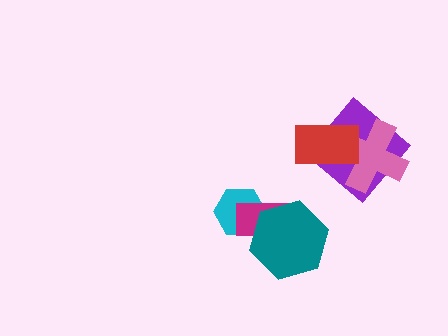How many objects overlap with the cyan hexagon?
2 objects overlap with the cyan hexagon.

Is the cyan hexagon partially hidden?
Yes, it is partially covered by another shape.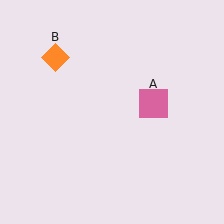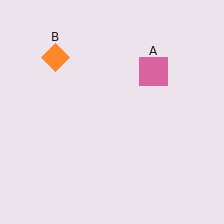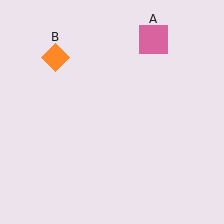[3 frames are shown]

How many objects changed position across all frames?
1 object changed position: pink square (object A).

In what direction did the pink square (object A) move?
The pink square (object A) moved up.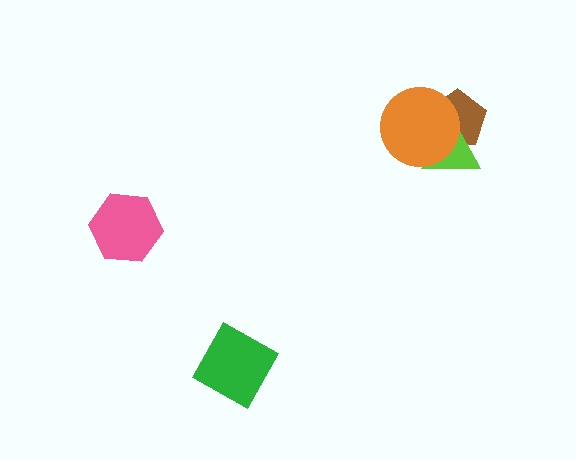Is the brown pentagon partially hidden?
Yes, it is partially covered by another shape.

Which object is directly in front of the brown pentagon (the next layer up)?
The lime triangle is directly in front of the brown pentagon.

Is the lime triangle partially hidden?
Yes, it is partially covered by another shape.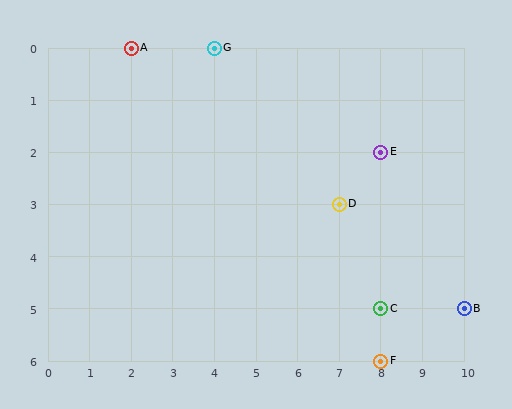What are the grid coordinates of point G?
Point G is at grid coordinates (4, 0).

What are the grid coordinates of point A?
Point A is at grid coordinates (2, 0).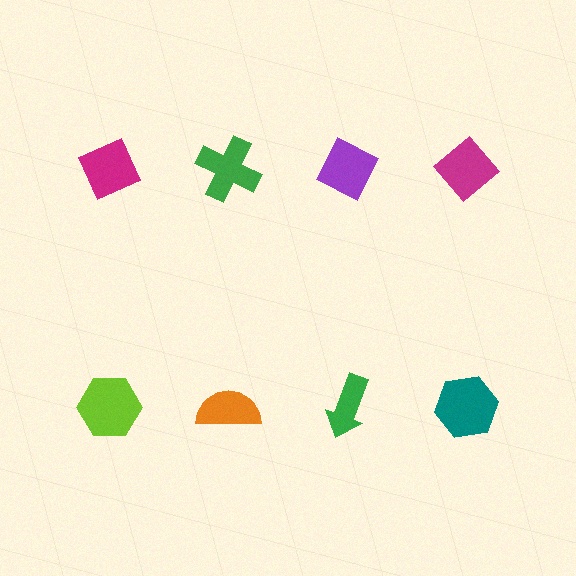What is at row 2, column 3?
A green arrow.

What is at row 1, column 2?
A green cross.